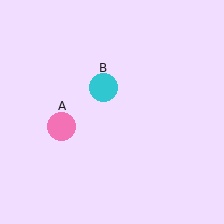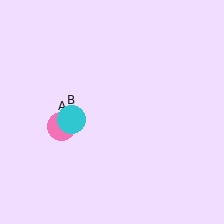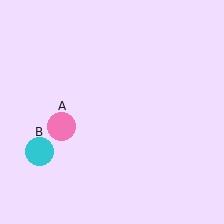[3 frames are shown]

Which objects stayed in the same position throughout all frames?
Pink circle (object A) remained stationary.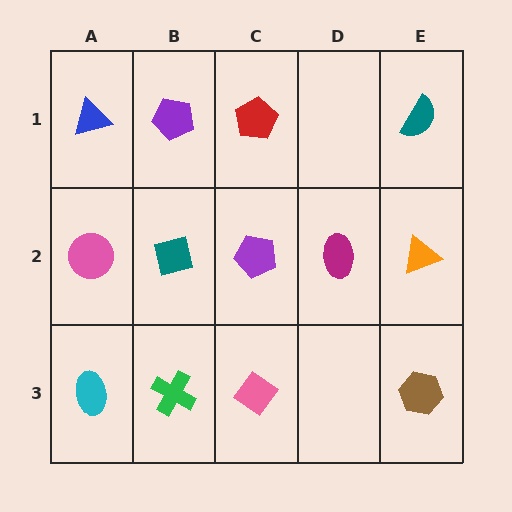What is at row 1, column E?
A teal semicircle.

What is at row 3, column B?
A green cross.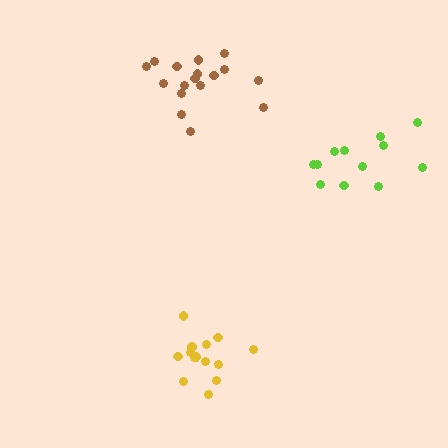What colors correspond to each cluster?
The clusters are colored: lime, yellow, brown.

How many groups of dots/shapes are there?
There are 3 groups.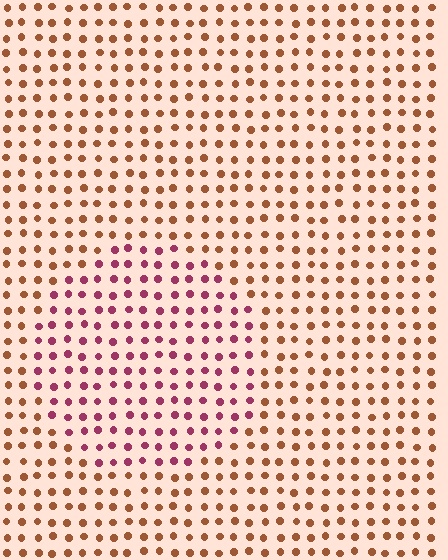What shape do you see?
I see a circle.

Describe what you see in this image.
The image is filled with small brown elements in a uniform arrangement. A circle-shaped region is visible where the elements are tinted to a slightly different hue, forming a subtle color boundary.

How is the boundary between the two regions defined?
The boundary is defined purely by a slight shift in hue (about 48 degrees). Spacing, size, and orientation are identical on both sides.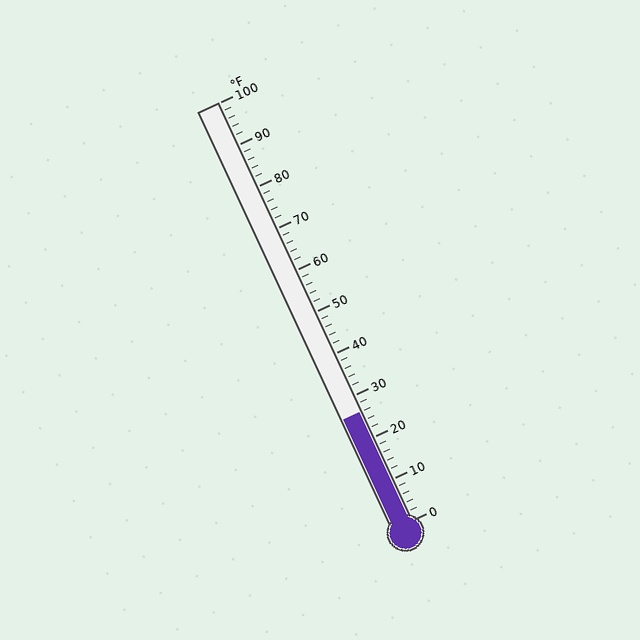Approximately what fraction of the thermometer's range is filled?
The thermometer is filled to approximately 25% of its range.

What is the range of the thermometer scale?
The thermometer scale ranges from 0°F to 100°F.